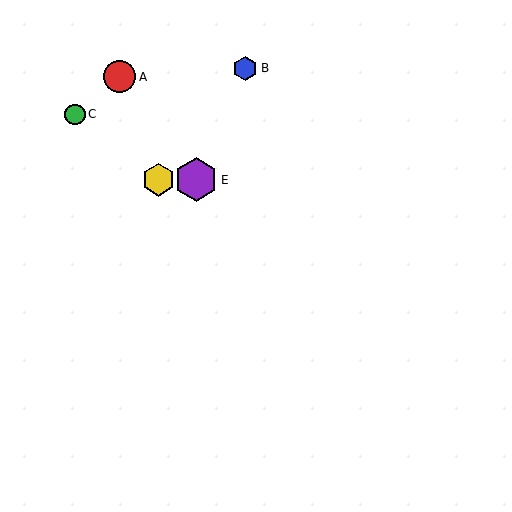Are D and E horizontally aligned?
Yes, both are at y≈180.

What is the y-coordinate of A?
Object A is at y≈77.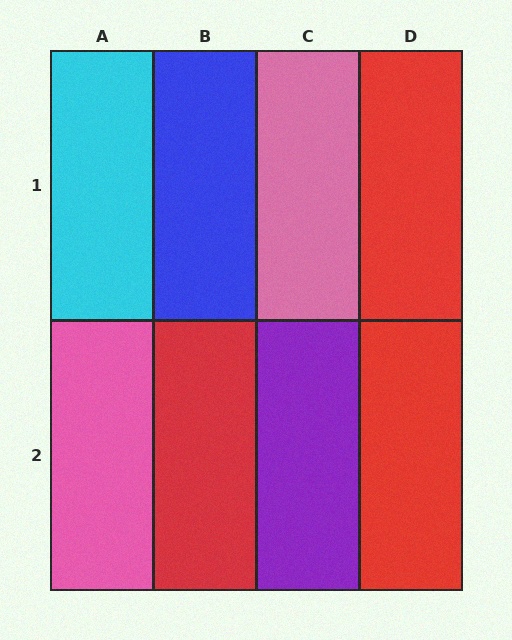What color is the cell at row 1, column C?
Pink.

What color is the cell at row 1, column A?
Cyan.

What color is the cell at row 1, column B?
Blue.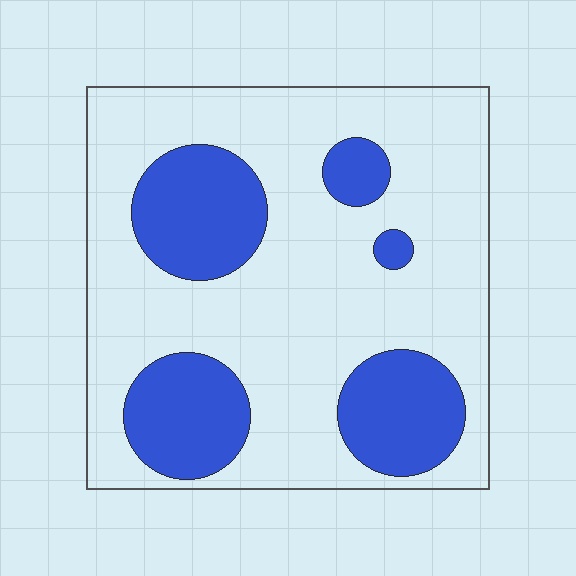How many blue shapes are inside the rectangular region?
5.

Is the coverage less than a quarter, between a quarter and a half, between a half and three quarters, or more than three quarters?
Between a quarter and a half.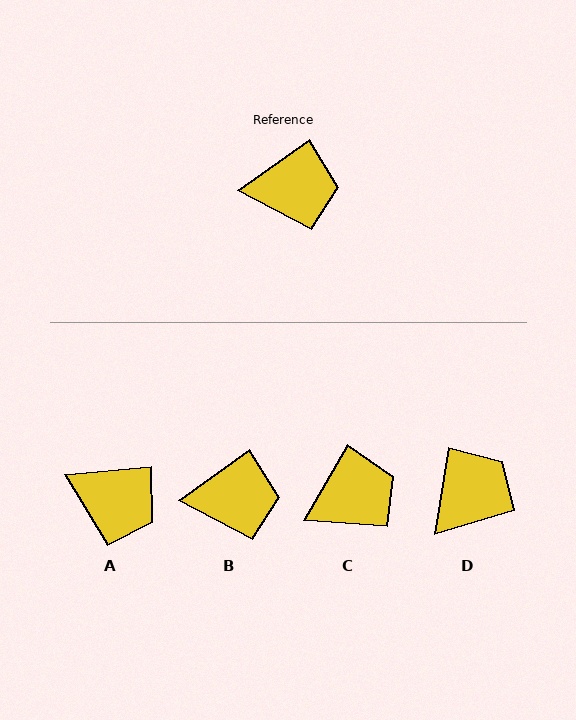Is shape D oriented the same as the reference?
No, it is off by about 45 degrees.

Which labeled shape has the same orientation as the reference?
B.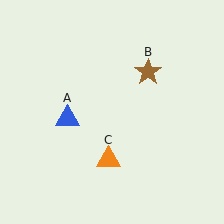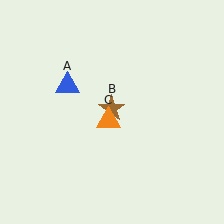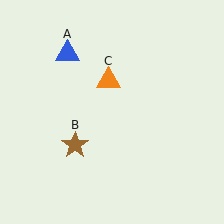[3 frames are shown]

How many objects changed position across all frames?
3 objects changed position: blue triangle (object A), brown star (object B), orange triangle (object C).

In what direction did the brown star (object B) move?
The brown star (object B) moved down and to the left.